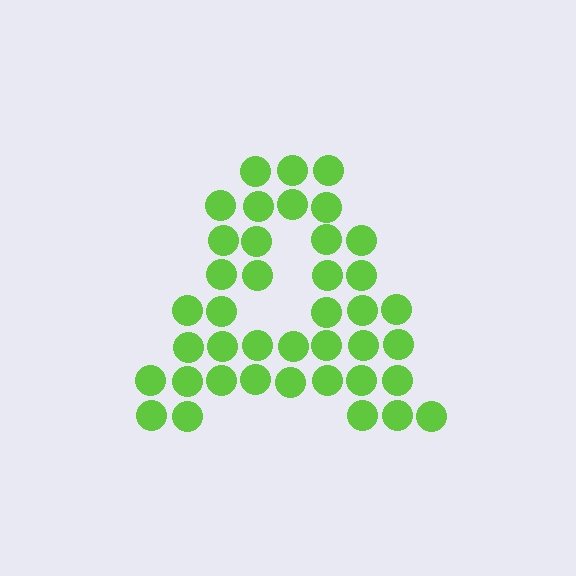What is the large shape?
The large shape is the letter A.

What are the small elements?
The small elements are circles.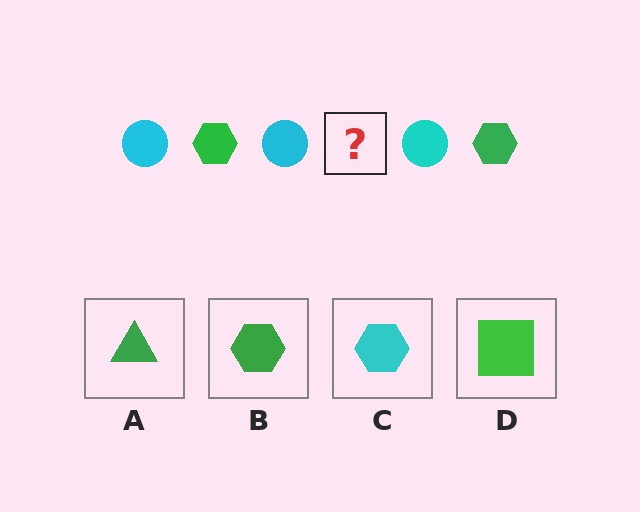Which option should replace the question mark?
Option B.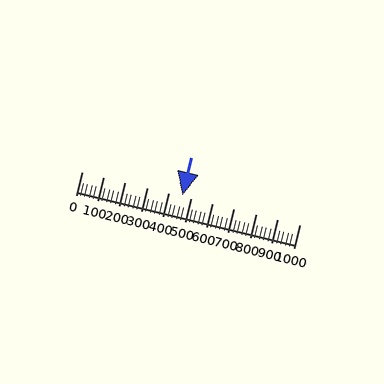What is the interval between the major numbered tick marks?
The major tick marks are spaced 100 units apart.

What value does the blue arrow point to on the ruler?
The blue arrow points to approximately 463.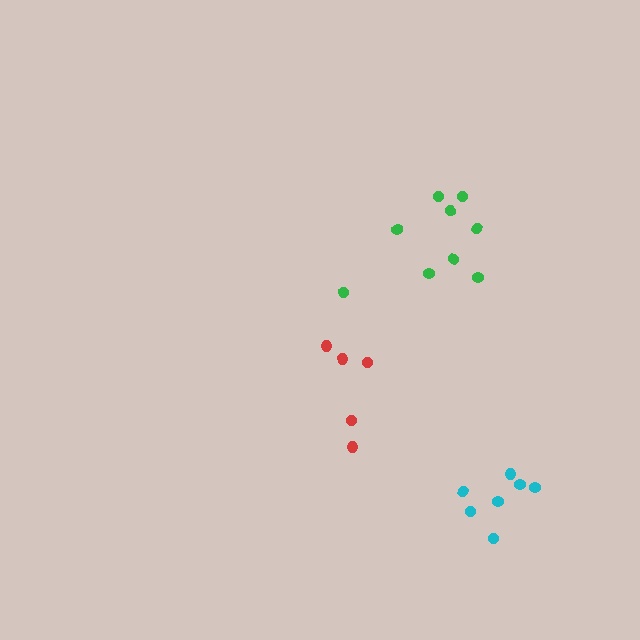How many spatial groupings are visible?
There are 3 spatial groupings.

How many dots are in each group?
Group 1: 9 dots, Group 2: 7 dots, Group 3: 5 dots (21 total).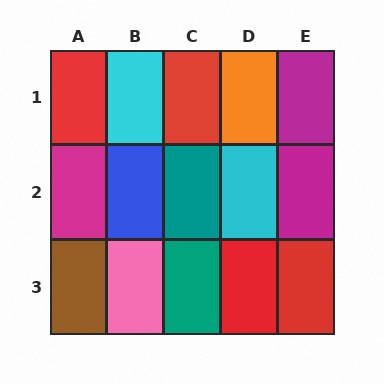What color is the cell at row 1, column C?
Red.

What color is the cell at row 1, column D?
Orange.